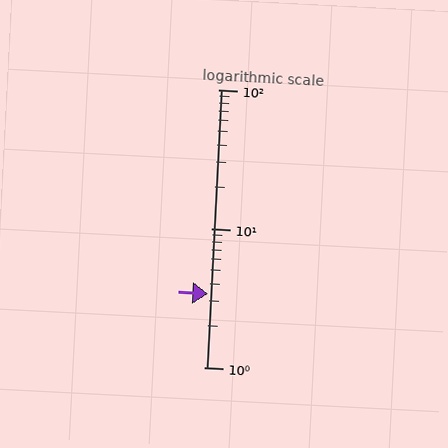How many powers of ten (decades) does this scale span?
The scale spans 2 decades, from 1 to 100.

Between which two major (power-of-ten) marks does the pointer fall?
The pointer is between 1 and 10.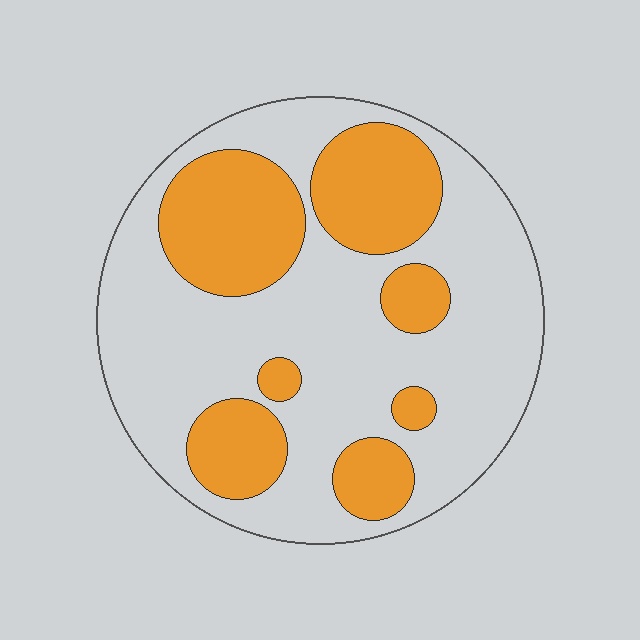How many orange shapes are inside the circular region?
7.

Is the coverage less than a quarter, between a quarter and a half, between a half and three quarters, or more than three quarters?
Between a quarter and a half.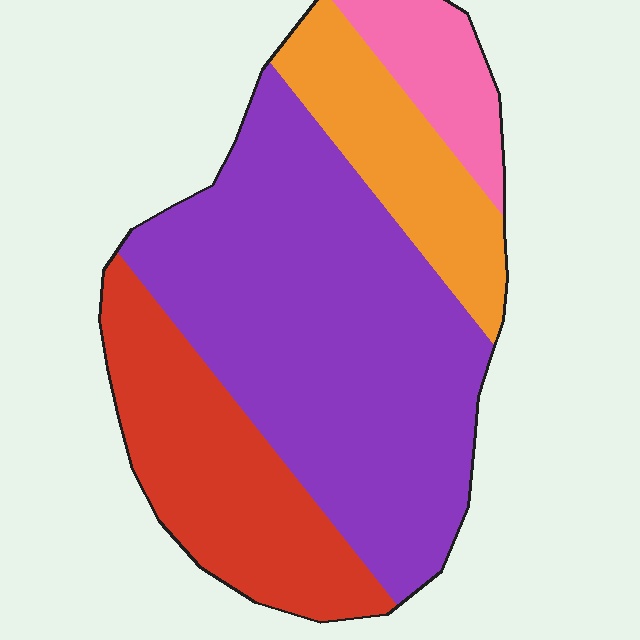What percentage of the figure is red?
Red takes up about one quarter (1/4) of the figure.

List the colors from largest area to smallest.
From largest to smallest: purple, red, orange, pink.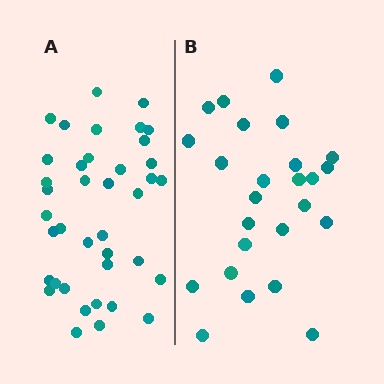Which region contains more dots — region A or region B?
Region A (the left region) has more dots.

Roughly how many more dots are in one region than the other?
Region A has approximately 15 more dots than region B.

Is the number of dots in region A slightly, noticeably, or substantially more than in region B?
Region A has substantially more. The ratio is roughly 1.6 to 1.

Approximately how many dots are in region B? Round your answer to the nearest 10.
About 20 dots. (The exact count is 25, which rounds to 20.)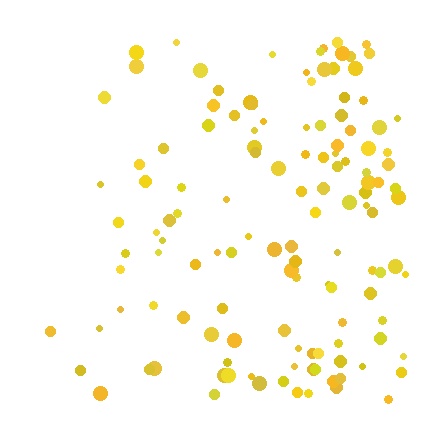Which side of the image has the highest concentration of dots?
The right.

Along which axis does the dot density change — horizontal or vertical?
Horizontal.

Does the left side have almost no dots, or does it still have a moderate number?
Still a moderate number, just noticeably fewer than the right.